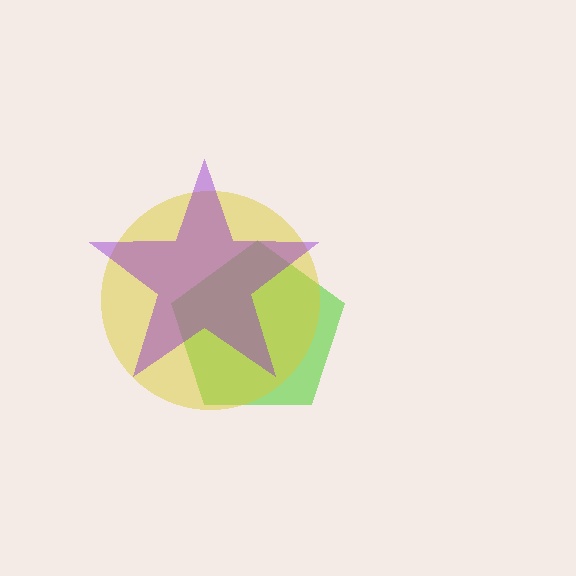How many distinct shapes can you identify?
There are 3 distinct shapes: a lime pentagon, a yellow circle, a purple star.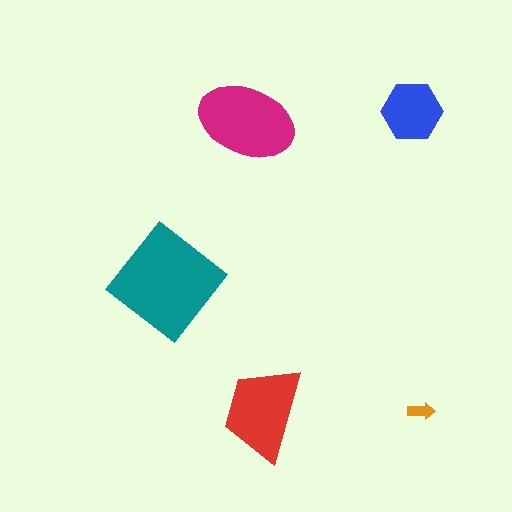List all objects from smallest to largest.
The orange arrow, the blue hexagon, the red trapezoid, the magenta ellipse, the teal diamond.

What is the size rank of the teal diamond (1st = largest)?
1st.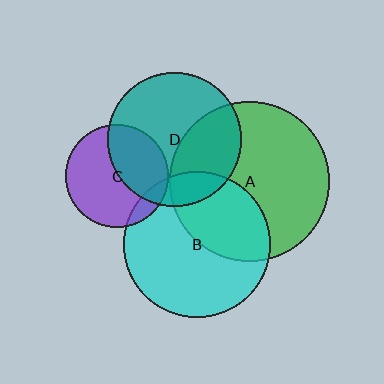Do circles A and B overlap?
Yes.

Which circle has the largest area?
Circle A (green).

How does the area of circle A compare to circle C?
Approximately 2.4 times.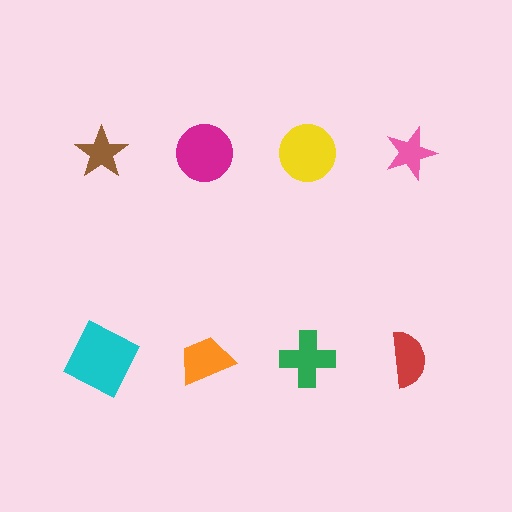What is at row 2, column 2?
An orange trapezoid.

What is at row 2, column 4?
A red semicircle.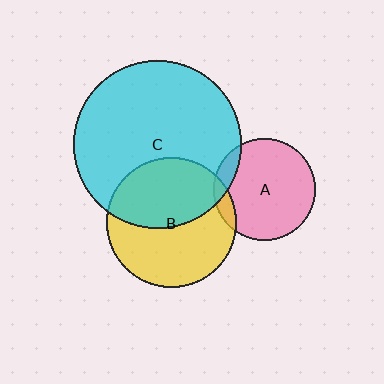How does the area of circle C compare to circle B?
Approximately 1.7 times.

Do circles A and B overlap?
Yes.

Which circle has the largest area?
Circle C (cyan).